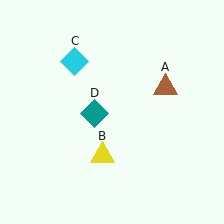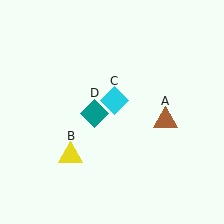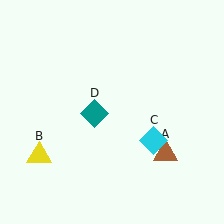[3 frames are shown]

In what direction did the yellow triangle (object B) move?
The yellow triangle (object B) moved left.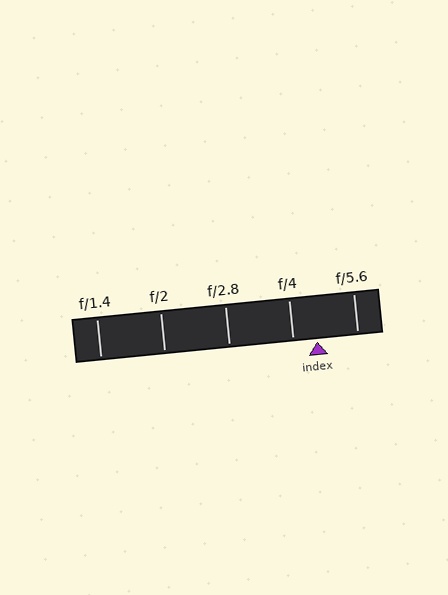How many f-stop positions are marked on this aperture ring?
There are 5 f-stop positions marked.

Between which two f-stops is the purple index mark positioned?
The index mark is between f/4 and f/5.6.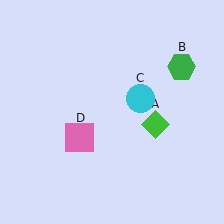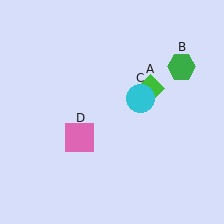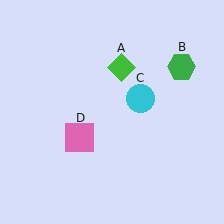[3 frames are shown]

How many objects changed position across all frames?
1 object changed position: green diamond (object A).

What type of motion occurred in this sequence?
The green diamond (object A) rotated counterclockwise around the center of the scene.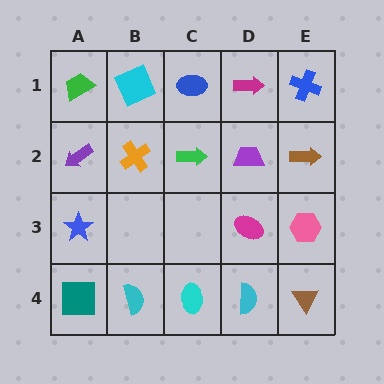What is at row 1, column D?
A magenta arrow.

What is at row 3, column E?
A pink hexagon.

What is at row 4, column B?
A cyan semicircle.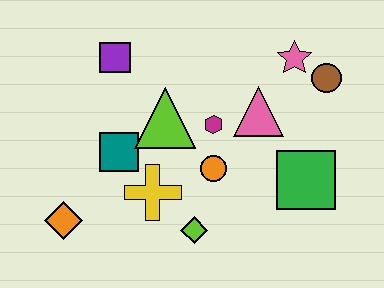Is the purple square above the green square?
Yes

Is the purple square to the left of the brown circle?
Yes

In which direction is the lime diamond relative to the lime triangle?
The lime diamond is below the lime triangle.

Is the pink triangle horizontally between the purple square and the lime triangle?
No